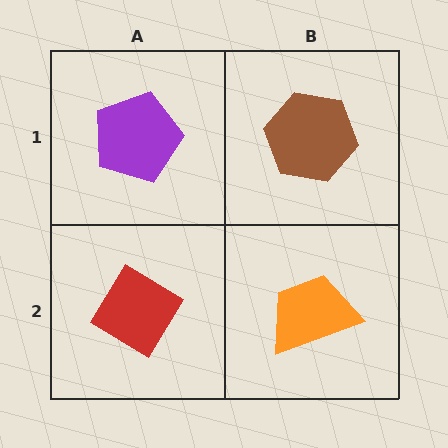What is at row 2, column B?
An orange trapezoid.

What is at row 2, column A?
A red diamond.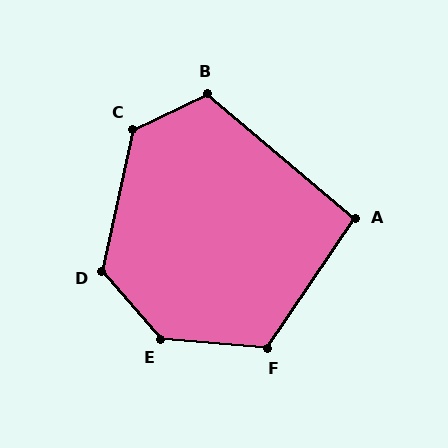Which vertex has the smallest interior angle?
A, at approximately 96 degrees.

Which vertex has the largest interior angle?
E, at approximately 136 degrees.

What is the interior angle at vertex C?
Approximately 128 degrees (obtuse).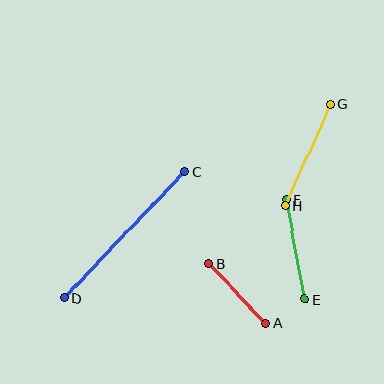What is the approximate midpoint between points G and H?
The midpoint is at approximately (308, 155) pixels.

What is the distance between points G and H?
The distance is approximately 111 pixels.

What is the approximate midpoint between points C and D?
The midpoint is at approximately (125, 235) pixels.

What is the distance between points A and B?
The distance is approximately 83 pixels.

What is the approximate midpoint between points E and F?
The midpoint is at approximately (295, 250) pixels.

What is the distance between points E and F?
The distance is approximately 101 pixels.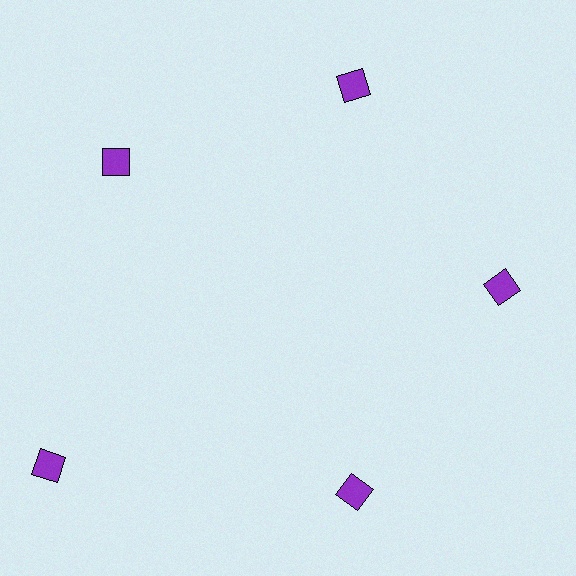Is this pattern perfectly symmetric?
No. The 5 purple diamonds are arranged in a ring, but one element near the 8 o'clock position is pushed outward from the center, breaking the 5-fold rotational symmetry.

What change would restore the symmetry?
The symmetry would be restored by moving it inward, back onto the ring so that all 5 diamonds sit at equal angles and equal distance from the center.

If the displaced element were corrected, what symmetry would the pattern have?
It would have 5-fold rotational symmetry — the pattern would map onto itself every 72 degrees.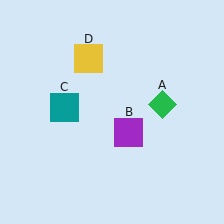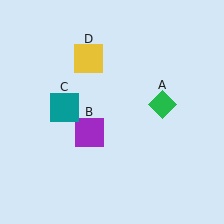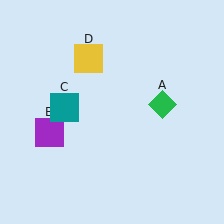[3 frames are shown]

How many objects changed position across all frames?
1 object changed position: purple square (object B).